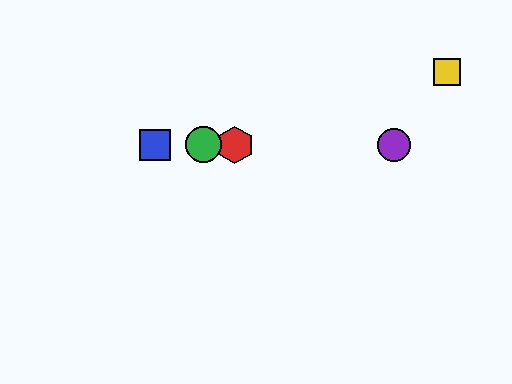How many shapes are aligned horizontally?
4 shapes (the red hexagon, the blue square, the green circle, the purple circle) are aligned horizontally.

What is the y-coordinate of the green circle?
The green circle is at y≈145.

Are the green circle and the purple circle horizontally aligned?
Yes, both are at y≈145.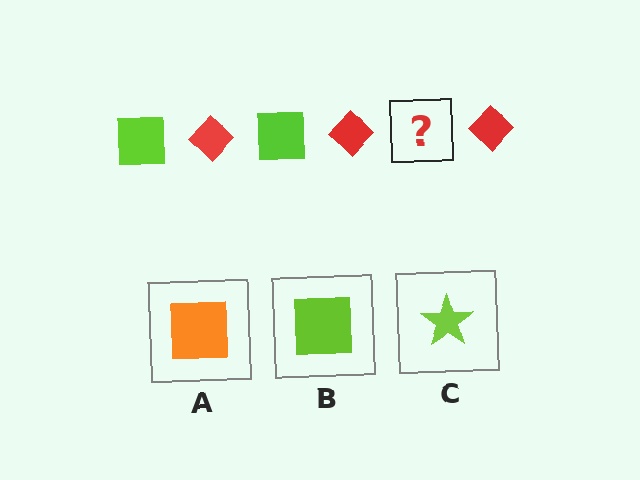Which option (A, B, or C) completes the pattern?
B.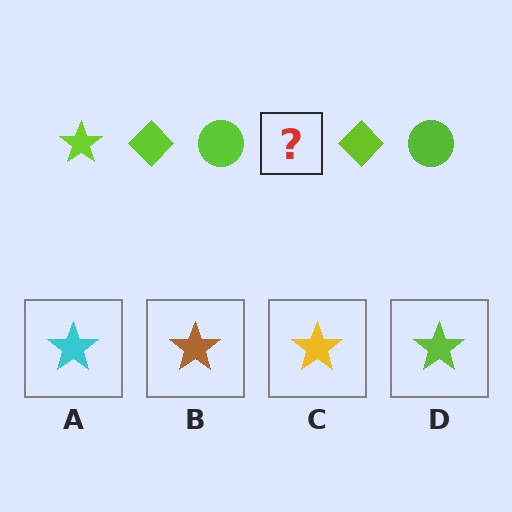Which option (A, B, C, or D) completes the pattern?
D.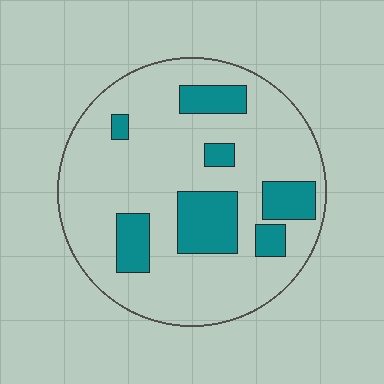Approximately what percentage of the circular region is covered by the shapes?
Approximately 20%.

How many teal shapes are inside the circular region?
7.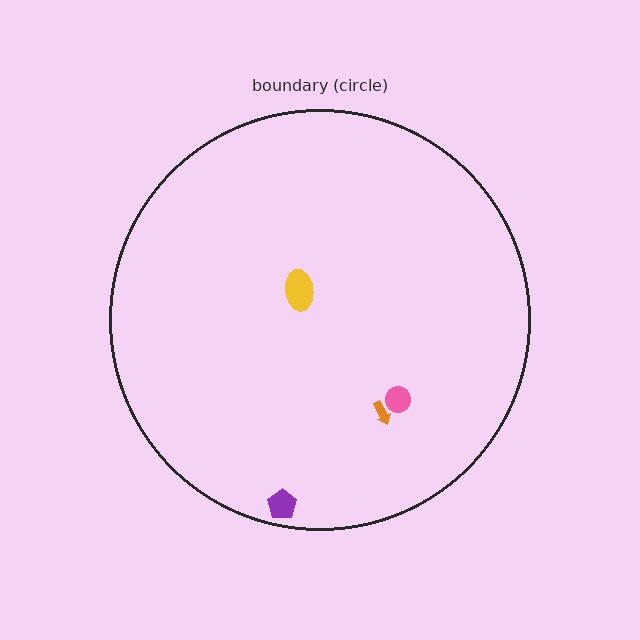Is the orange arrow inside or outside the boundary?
Inside.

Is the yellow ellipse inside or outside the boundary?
Inside.